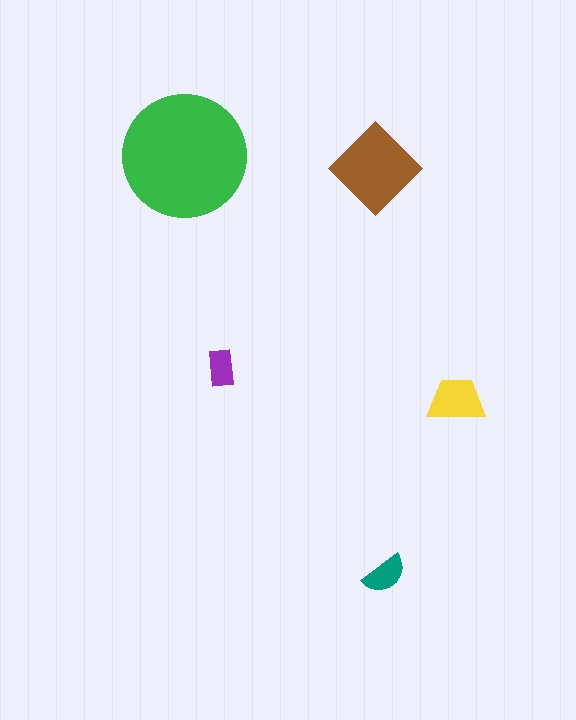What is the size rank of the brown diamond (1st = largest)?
2nd.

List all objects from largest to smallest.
The green circle, the brown diamond, the yellow trapezoid, the teal semicircle, the purple rectangle.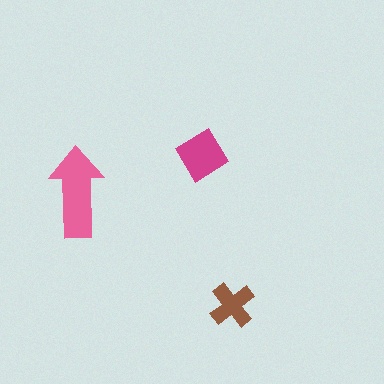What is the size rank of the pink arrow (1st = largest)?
1st.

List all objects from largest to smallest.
The pink arrow, the magenta diamond, the brown cross.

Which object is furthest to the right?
The brown cross is rightmost.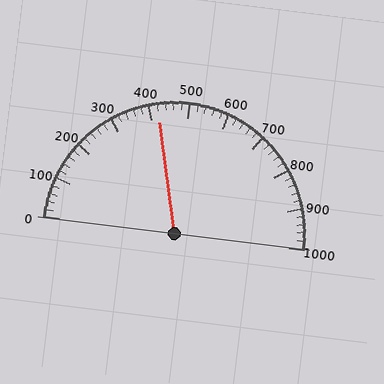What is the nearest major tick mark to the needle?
The nearest major tick mark is 400.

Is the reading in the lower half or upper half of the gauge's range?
The reading is in the lower half of the range (0 to 1000).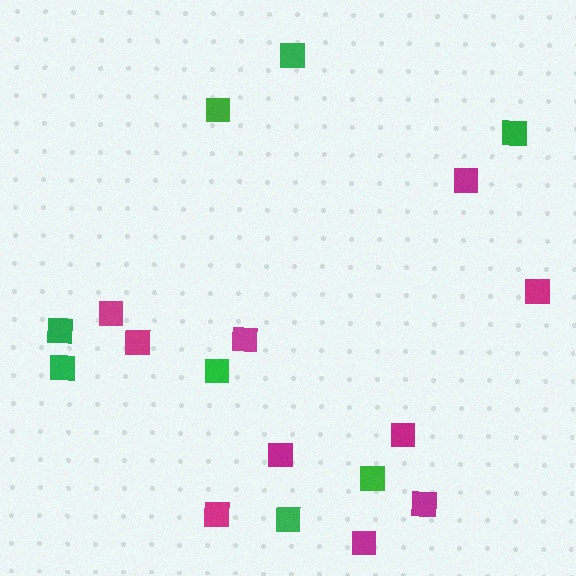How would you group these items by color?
There are 2 groups: one group of magenta squares (10) and one group of green squares (8).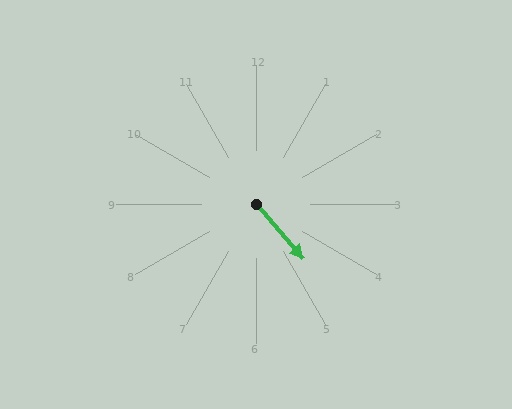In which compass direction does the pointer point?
Southeast.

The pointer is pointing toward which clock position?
Roughly 5 o'clock.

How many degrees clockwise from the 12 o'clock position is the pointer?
Approximately 139 degrees.